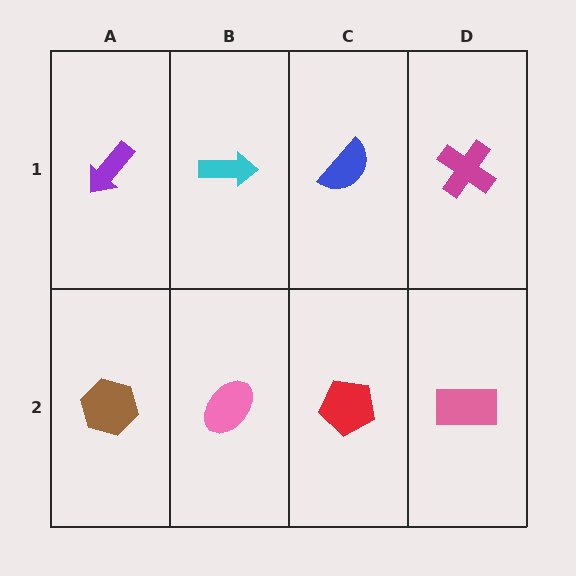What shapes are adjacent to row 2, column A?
A purple arrow (row 1, column A), a pink ellipse (row 2, column B).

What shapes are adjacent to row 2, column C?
A blue semicircle (row 1, column C), a pink ellipse (row 2, column B), a pink rectangle (row 2, column D).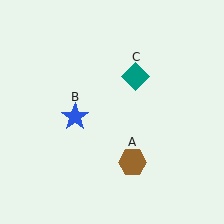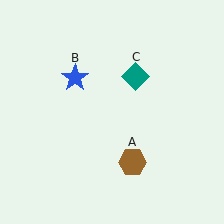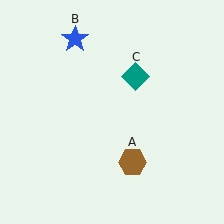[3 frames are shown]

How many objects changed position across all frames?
1 object changed position: blue star (object B).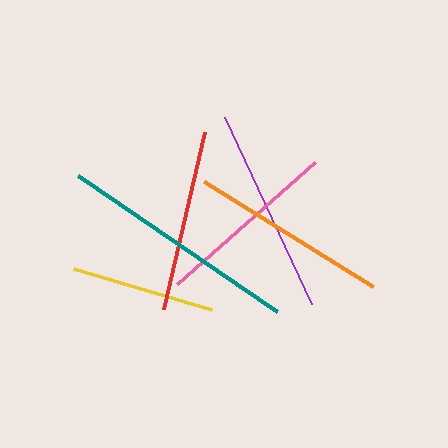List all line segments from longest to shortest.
From longest to shortest: teal, purple, orange, pink, red, yellow.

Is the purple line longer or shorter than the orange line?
The purple line is longer than the orange line.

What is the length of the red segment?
The red segment is approximately 182 pixels long.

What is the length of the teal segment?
The teal segment is approximately 240 pixels long.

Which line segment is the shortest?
The yellow line is the shortest at approximately 143 pixels.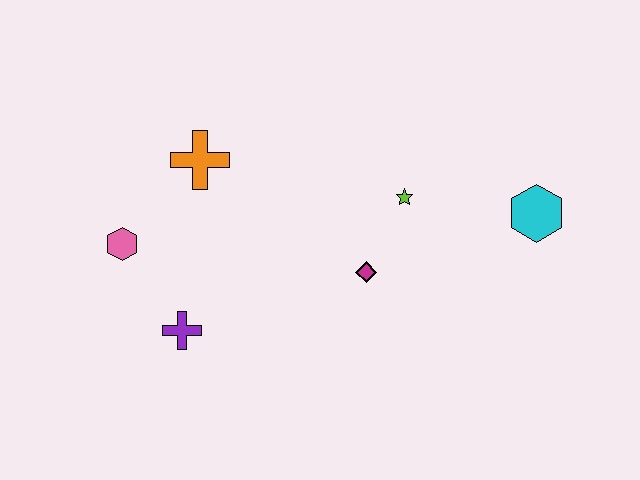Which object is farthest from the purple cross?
The cyan hexagon is farthest from the purple cross.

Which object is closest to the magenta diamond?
The lime star is closest to the magenta diamond.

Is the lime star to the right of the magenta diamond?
Yes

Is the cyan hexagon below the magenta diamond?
No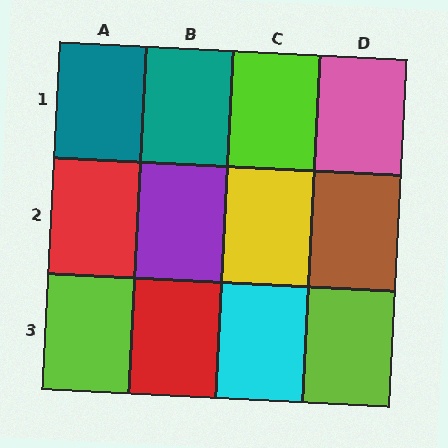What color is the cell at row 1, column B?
Teal.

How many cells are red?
2 cells are red.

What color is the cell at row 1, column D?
Pink.